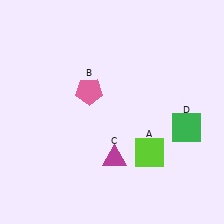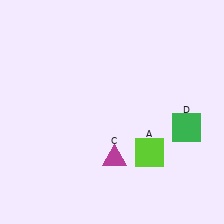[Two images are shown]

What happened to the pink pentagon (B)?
The pink pentagon (B) was removed in Image 2. It was in the top-left area of Image 1.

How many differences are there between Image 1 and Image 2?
There is 1 difference between the two images.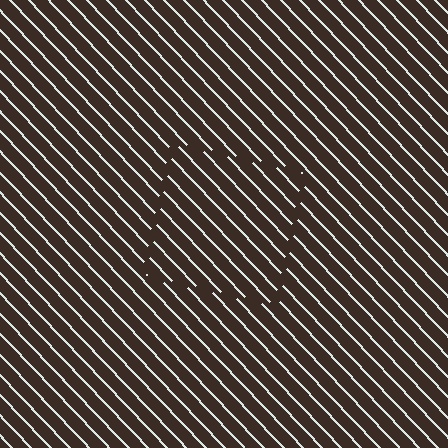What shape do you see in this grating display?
An illusory square. The interior of the shape contains the same grating, shifted by half a period — the contour is defined by the phase discontinuity where line-ends from the inner and outer gratings abut.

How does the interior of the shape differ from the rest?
The interior of the shape contains the same grating, shifted by half a period — the contour is defined by the phase discontinuity where line-ends from the inner and outer gratings abut.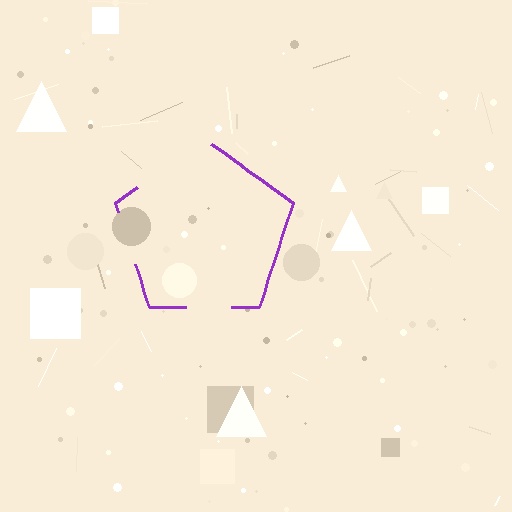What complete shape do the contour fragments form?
The contour fragments form a pentagon.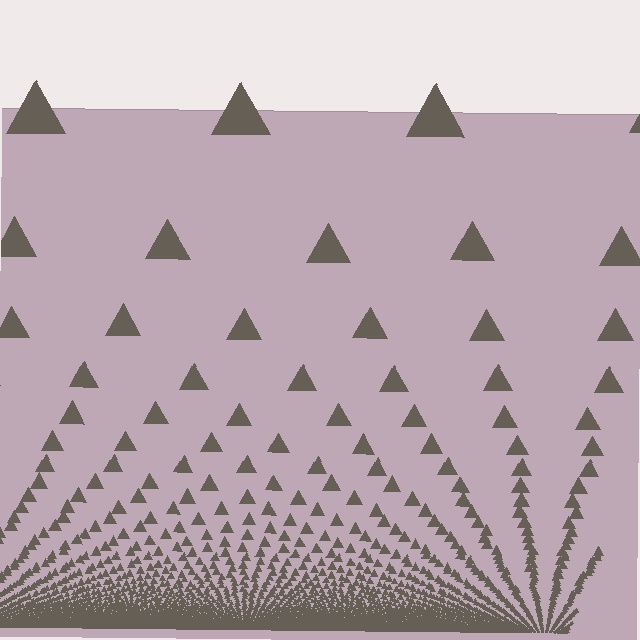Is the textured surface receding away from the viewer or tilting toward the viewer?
The surface appears to tilt toward the viewer. Texture elements get larger and sparser toward the top.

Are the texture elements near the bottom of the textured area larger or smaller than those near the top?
Smaller. The gradient is inverted — elements near the bottom are smaller and denser.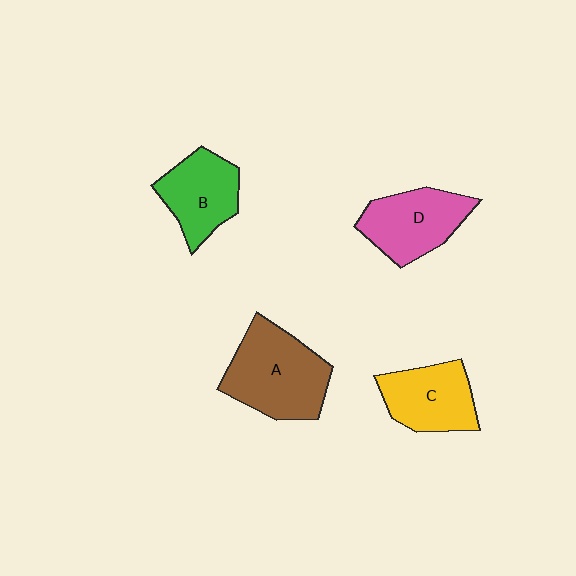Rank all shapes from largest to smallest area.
From largest to smallest: A (brown), D (pink), C (yellow), B (green).